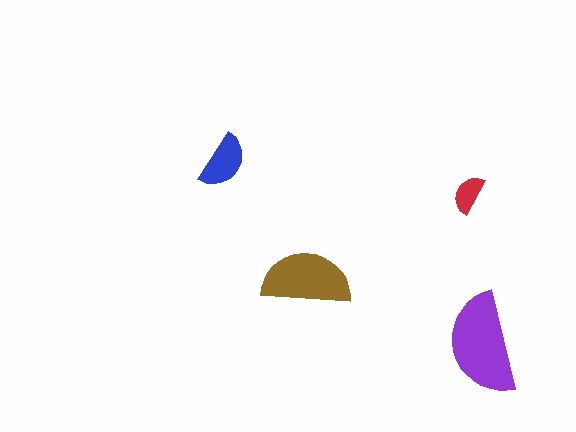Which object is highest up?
The blue semicircle is topmost.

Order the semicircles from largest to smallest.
the purple one, the brown one, the blue one, the red one.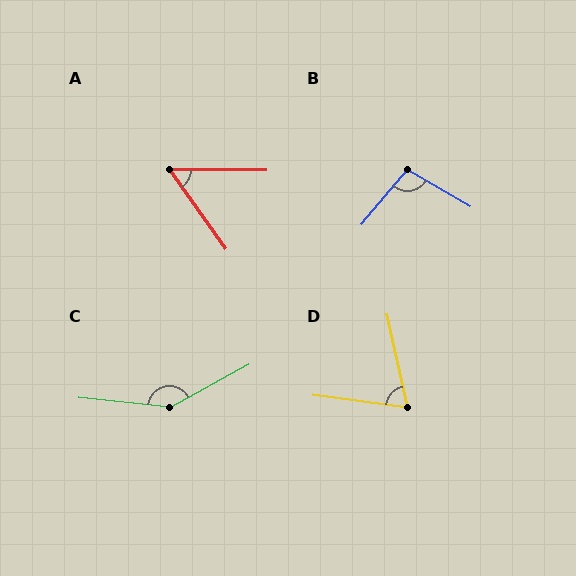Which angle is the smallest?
A, at approximately 54 degrees.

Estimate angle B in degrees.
Approximately 100 degrees.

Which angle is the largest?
C, at approximately 146 degrees.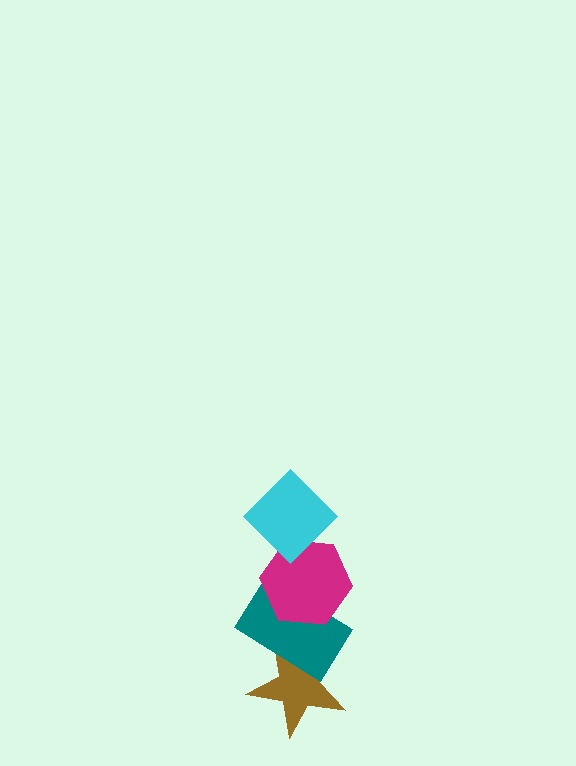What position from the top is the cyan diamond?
The cyan diamond is 1st from the top.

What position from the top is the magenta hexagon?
The magenta hexagon is 2nd from the top.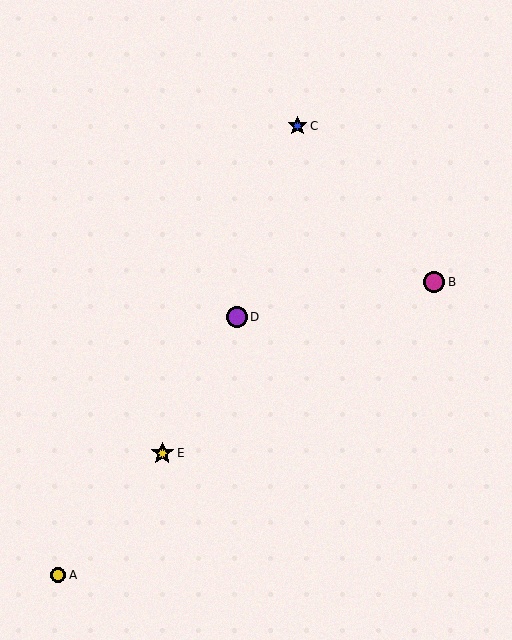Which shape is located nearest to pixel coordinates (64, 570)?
The yellow circle (labeled A) at (58, 575) is nearest to that location.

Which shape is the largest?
The yellow star (labeled E) is the largest.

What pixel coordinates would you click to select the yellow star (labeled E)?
Click at (162, 453) to select the yellow star E.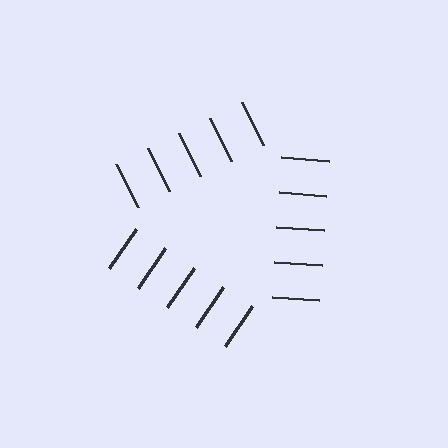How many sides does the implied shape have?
3 sides — the line-ends trace a triangle.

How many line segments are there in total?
15 — 5 along each of the 3 edges.